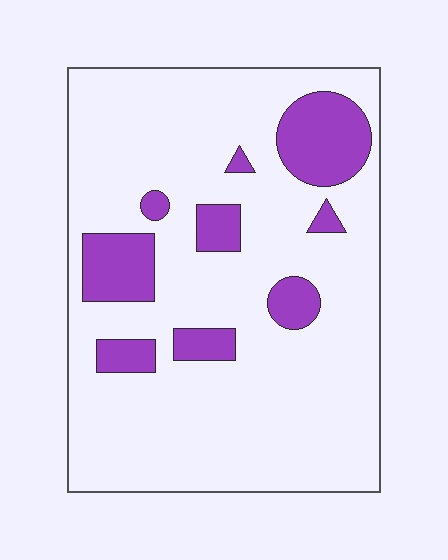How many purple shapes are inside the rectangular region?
9.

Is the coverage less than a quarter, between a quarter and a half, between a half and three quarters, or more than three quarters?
Less than a quarter.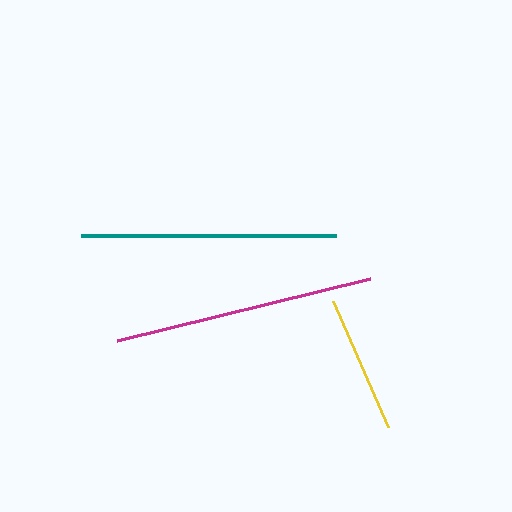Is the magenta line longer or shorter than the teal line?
The magenta line is longer than the teal line.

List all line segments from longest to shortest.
From longest to shortest: magenta, teal, yellow.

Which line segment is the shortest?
The yellow line is the shortest at approximately 138 pixels.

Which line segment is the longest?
The magenta line is the longest at approximately 261 pixels.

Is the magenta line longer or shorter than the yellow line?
The magenta line is longer than the yellow line.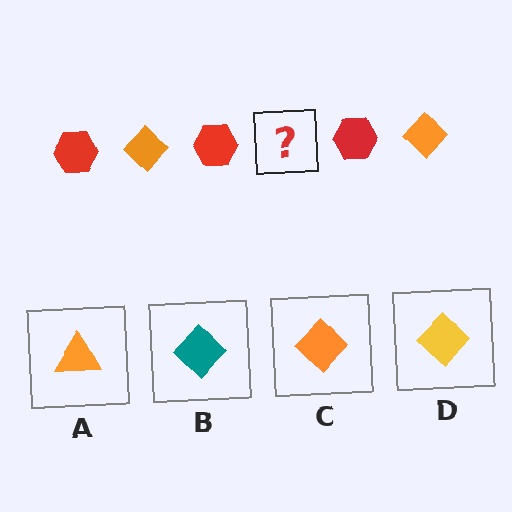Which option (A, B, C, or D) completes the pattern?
C.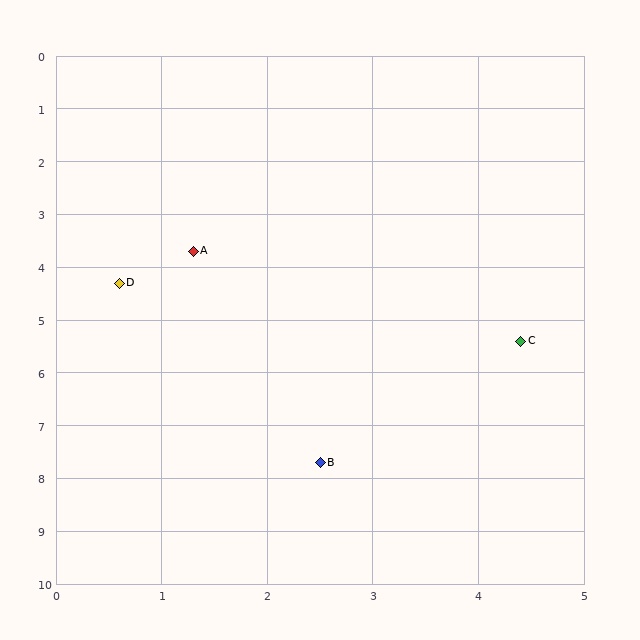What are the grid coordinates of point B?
Point B is at approximately (2.5, 7.7).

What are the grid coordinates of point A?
Point A is at approximately (1.3, 3.7).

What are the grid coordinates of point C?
Point C is at approximately (4.4, 5.4).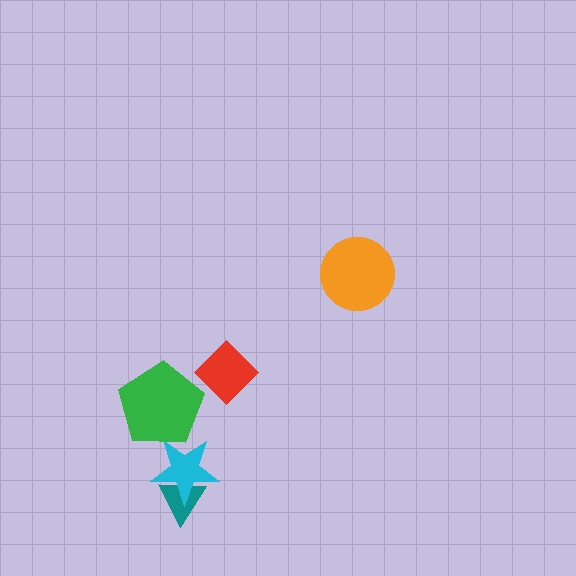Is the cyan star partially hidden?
Yes, it is partially covered by another shape.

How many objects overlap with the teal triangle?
1 object overlaps with the teal triangle.